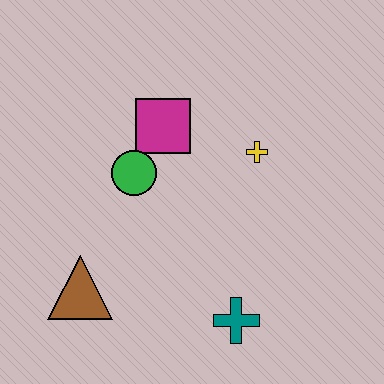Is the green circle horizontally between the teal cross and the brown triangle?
Yes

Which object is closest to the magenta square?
The green circle is closest to the magenta square.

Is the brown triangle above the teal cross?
Yes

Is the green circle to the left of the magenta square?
Yes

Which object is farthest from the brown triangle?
The yellow cross is farthest from the brown triangle.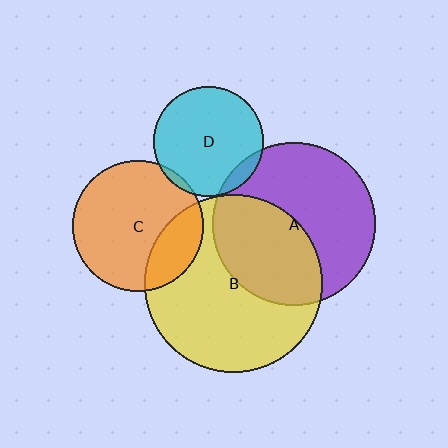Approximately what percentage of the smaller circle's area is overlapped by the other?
Approximately 5%.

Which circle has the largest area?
Circle B (yellow).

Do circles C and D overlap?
Yes.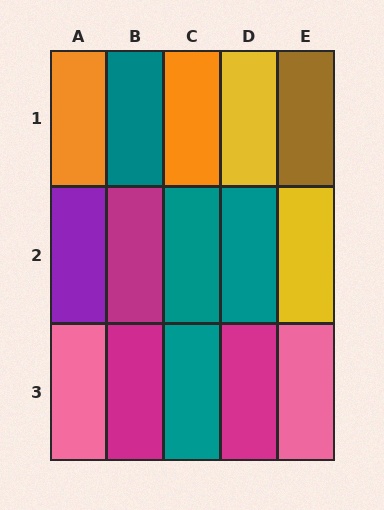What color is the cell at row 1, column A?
Orange.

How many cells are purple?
1 cell is purple.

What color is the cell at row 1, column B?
Teal.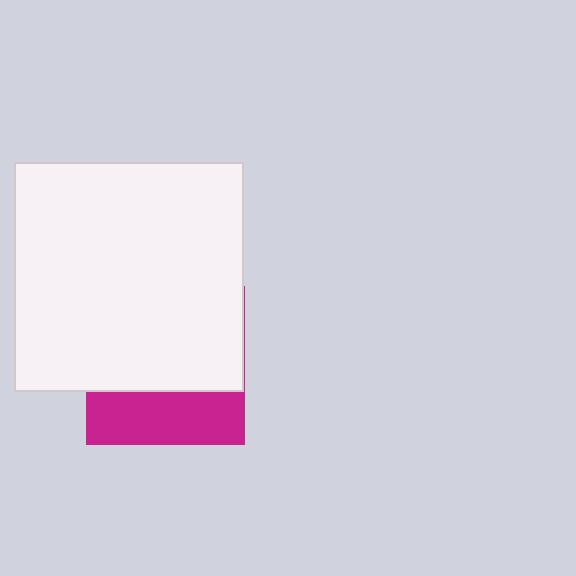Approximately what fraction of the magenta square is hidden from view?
Roughly 65% of the magenta square is hidden behind the white square.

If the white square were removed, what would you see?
You would see the complete magenta square.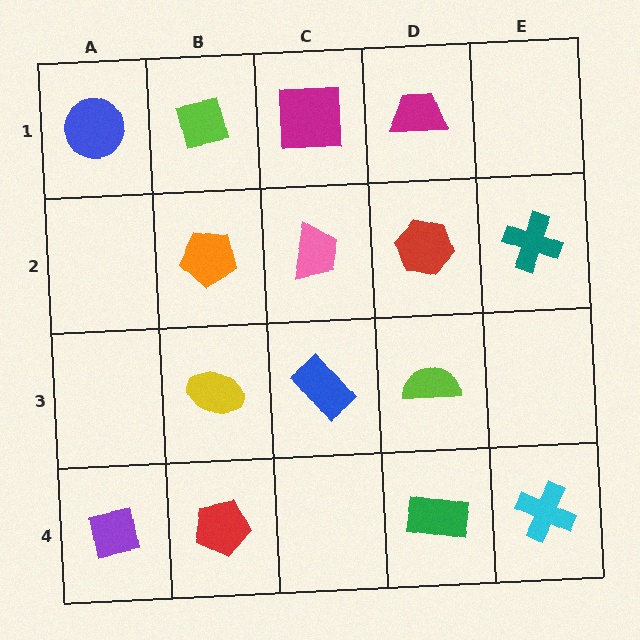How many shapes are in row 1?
4 shapes.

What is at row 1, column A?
A blue circle.